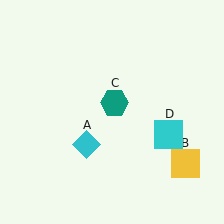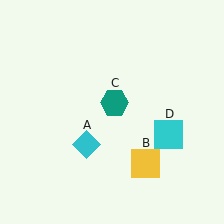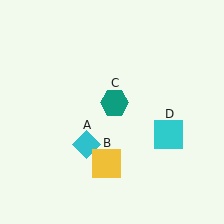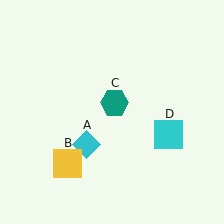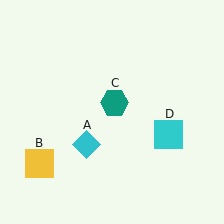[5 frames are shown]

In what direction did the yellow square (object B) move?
The yellow square (object B) moved left.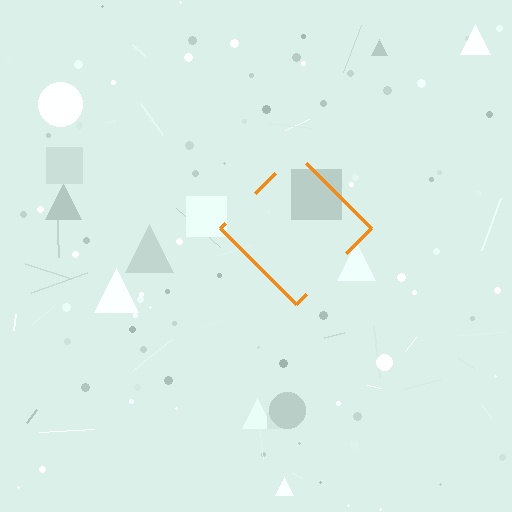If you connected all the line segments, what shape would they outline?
They would outline a diamond.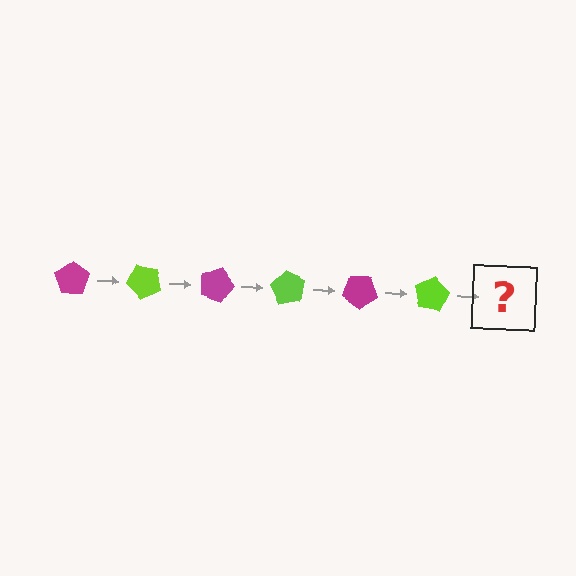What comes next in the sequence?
The next element should be a magenta pentagon, rotated 270 degrees from the start.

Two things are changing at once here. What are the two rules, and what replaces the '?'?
The two rules are that it rotates 45 degrees each step and the color cycles through magenta and lime. The '?' should be a magenta pentagon, rotated 270 degrees from the start.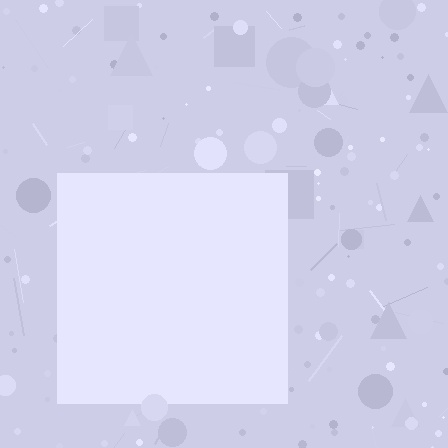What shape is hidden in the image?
A square is hidden in the image.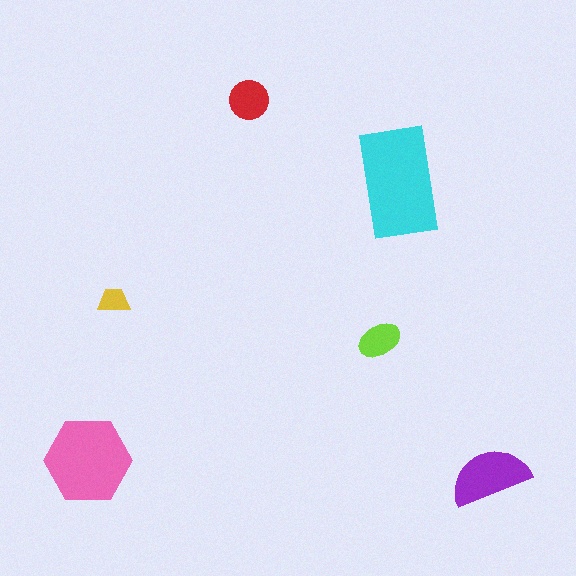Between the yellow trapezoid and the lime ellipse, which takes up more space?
The lime ellipse.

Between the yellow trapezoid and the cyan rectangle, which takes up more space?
The cyan rectangle.